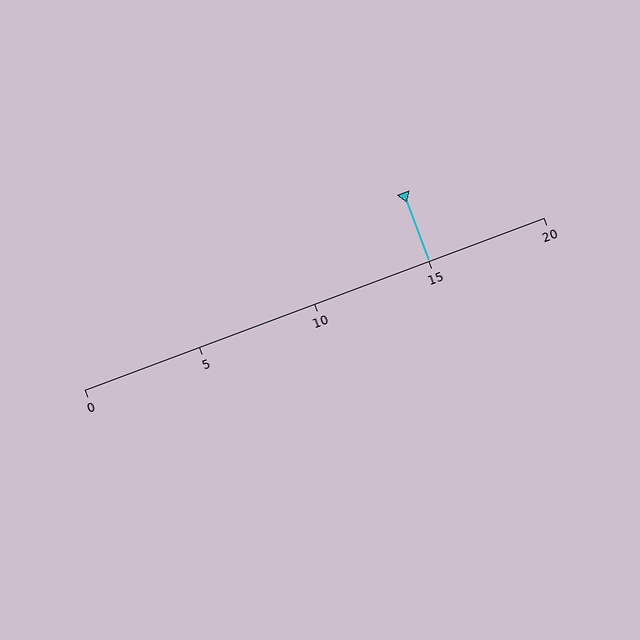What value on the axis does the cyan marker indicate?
The marker indicates approximately 15.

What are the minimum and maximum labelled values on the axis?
The axis runs from 0 to 20.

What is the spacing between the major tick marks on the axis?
The major ticks are spaced 5 apart.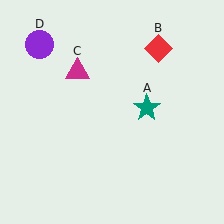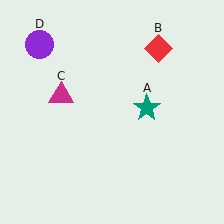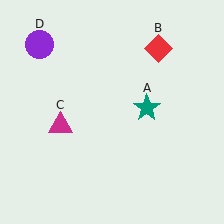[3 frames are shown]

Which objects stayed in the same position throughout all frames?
Teal star (object A) and red diamond (object B) and purple circle (object D) remained stationary.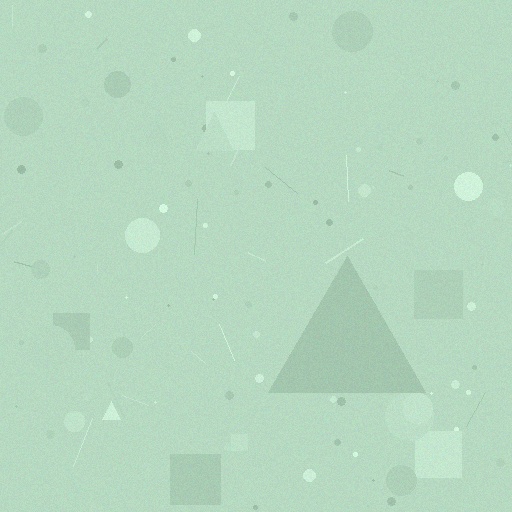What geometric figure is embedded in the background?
A triangle is embedded in the background.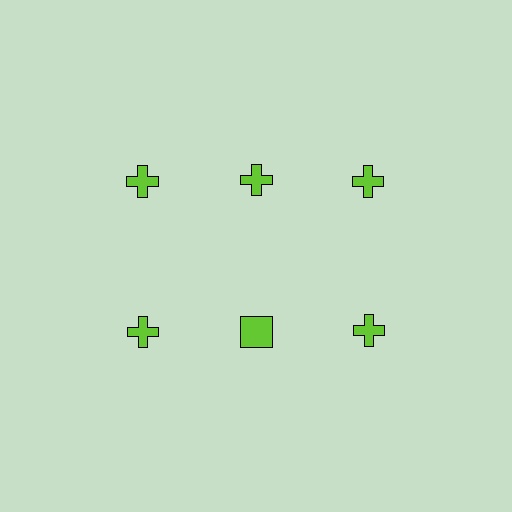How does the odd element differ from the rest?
It has a different shape: square instead of cross.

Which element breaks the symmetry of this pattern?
The lime square in the second row, second from left column breaks the symmetry. All other shapes are lime crosses.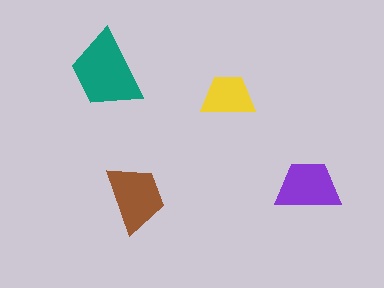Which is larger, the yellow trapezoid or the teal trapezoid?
The teal one.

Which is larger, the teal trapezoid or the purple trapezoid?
The teal one.